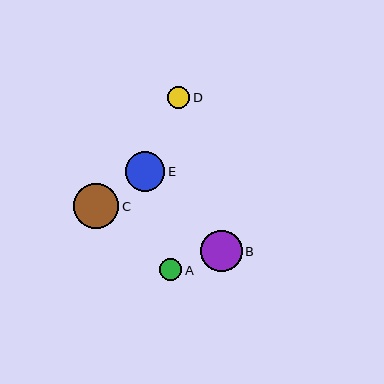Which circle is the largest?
Circle C is the largest with a size of approximately 45 pixels.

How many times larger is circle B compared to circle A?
Circle B is approximately 1.9 times the size of circle A.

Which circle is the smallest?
Circle A is the smallest with a size of approximately 22 pixels.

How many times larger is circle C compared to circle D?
Circle C is approximately 2.0 times the size of circle D.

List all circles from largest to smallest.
From largest to smallest: C, B, E, D, A.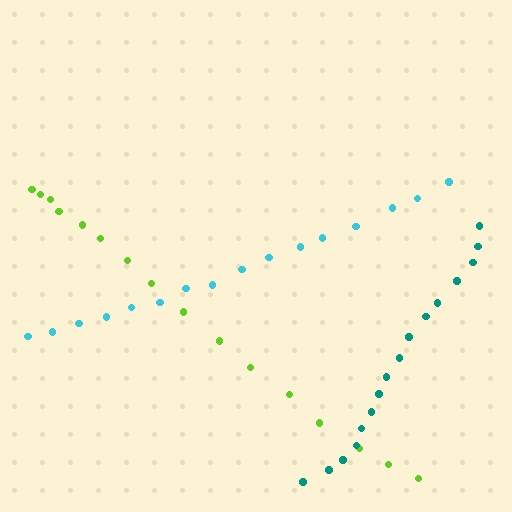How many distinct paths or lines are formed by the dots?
There are 3 distinct paths.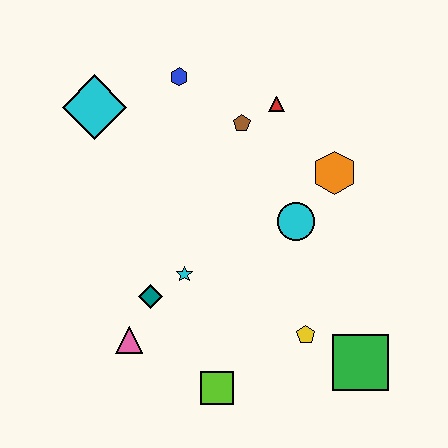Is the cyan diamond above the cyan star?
Yes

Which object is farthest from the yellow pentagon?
The cyan diamond is farthest from the yellow pentagon.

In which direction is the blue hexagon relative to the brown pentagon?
The blue hexagon is to the left of the brown pentagon.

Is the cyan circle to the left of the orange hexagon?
Yes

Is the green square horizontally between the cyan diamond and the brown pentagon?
No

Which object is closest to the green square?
The yellow pentagon is closest to the green square.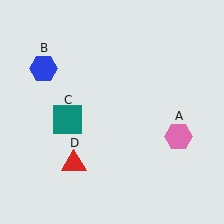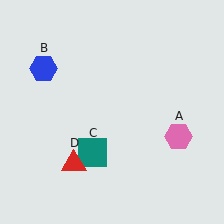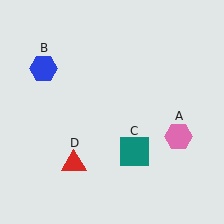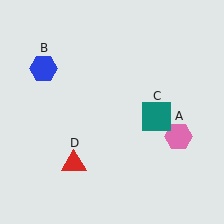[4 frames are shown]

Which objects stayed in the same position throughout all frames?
Pink hexagon (object A) and blue hexagon (object B) and red triangle (object D) remained stationary.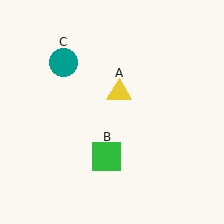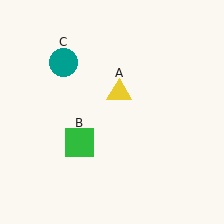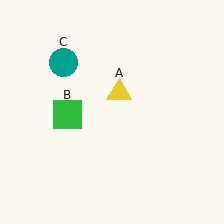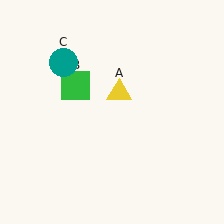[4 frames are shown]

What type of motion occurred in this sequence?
The green square (object B) rotated clockwise around the center of the scene.